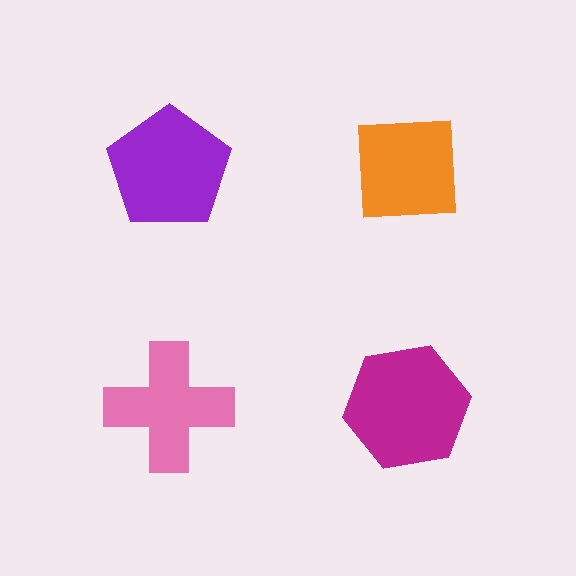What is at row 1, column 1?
A purple pentagon.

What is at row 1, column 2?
An orange square.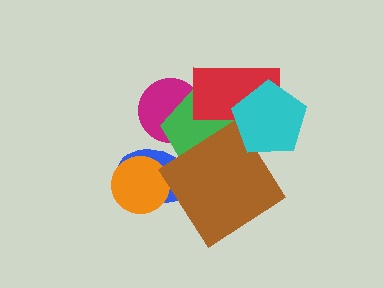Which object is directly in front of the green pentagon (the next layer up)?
The red rectangle is directly in front of the green pentagon.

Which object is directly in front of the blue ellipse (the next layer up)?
The green pentagon is directly in front of the blue ellipse.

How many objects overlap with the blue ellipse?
3 objects overlap with the blue ellipse.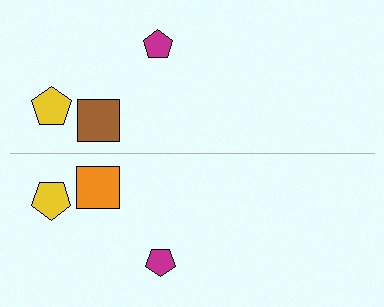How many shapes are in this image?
There are 6 shapes in this image.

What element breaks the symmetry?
The orange square on the bottom side breaks the symmetry — its mirror counterpart is brown.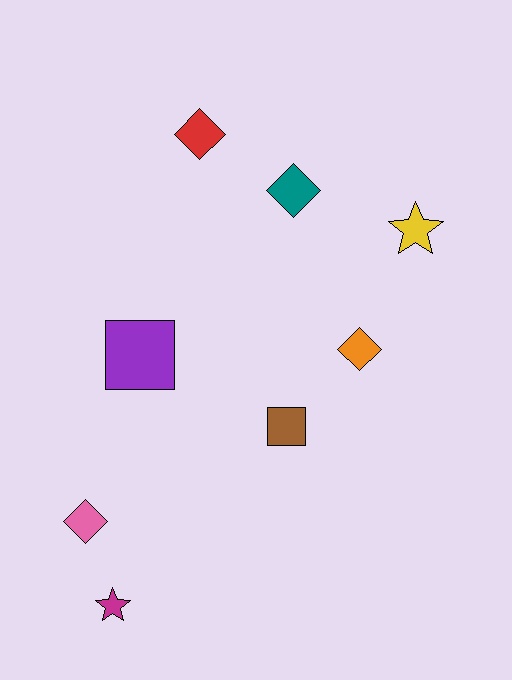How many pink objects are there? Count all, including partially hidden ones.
There is 1 pink object.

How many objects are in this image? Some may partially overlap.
There are 8 objects.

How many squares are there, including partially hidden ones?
There are 2 squares.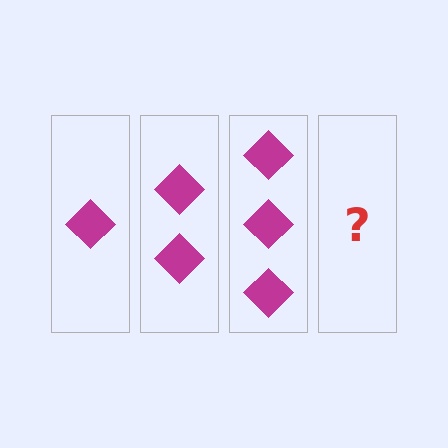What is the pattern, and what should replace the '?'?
The pattern is that each step adds one more diamond. The '?' should be 4 diamonds.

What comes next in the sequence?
The next element should be 4 diamonds.